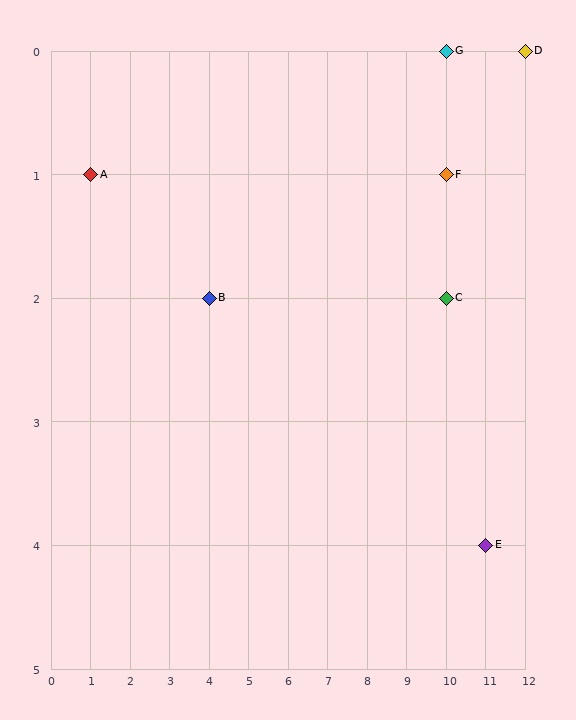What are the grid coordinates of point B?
Point B is at grid coordinates (4, 2).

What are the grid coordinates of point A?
Point A is at grid coordinates (1, 1).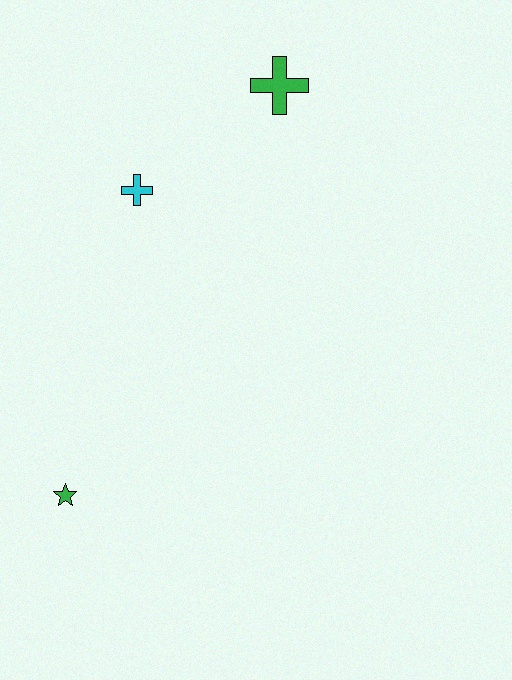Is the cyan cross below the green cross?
Yes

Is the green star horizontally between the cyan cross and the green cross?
No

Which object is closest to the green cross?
The cyan cross is closest to the green cross.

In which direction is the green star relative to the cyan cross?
The green star is below the cyan cross.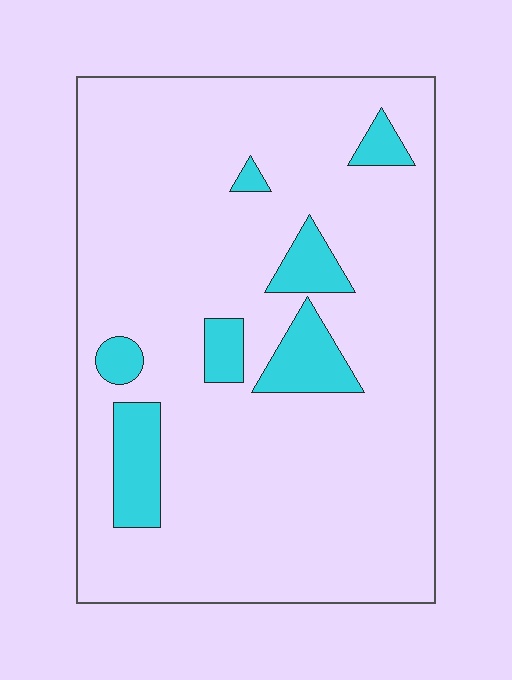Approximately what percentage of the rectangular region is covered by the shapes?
Approximately 10%.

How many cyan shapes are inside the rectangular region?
7.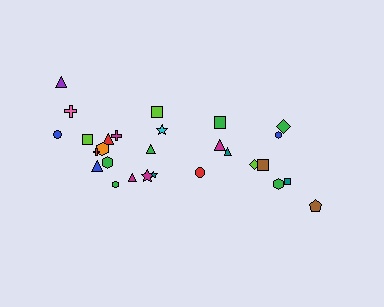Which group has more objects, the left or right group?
The left group.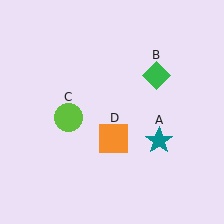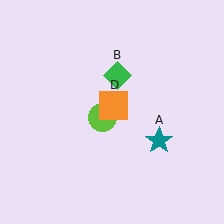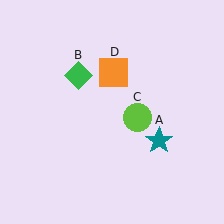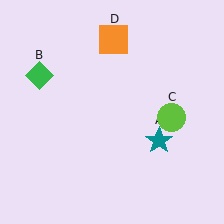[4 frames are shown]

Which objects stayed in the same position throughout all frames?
Teal star (object A) remained stationary.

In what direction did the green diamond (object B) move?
The green diamond (object B) moved left.